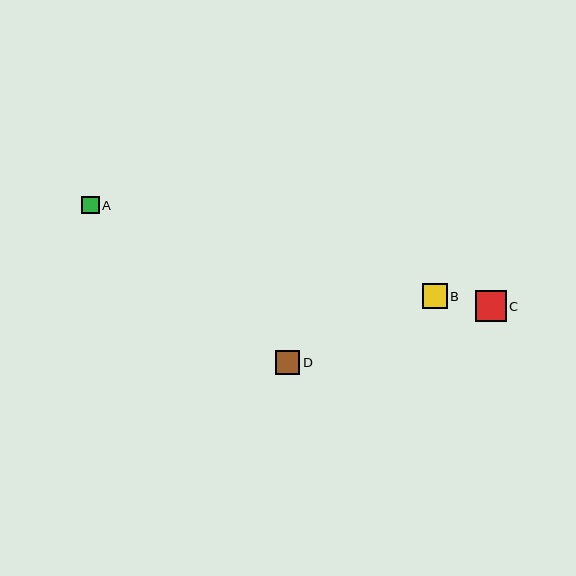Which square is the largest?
Square C is the largest with a size of approximately 31 pixels.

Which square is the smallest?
Square A is the smallest with a size of approximately 17 pixels.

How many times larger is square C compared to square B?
Square C is approximately 1.2 times the size of square B.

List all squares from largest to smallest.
From largest to smallest: C, B, D, A.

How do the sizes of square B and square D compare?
Square B and square D are approximately the same size.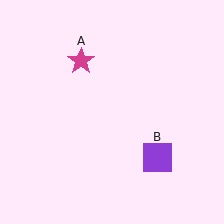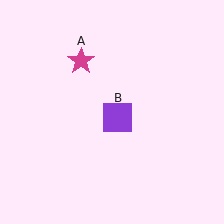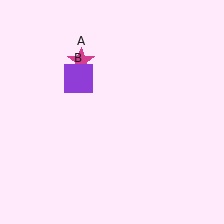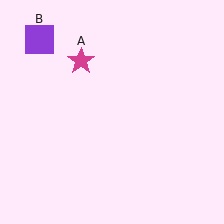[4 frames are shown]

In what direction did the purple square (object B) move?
The purple square (object B) moved up and to the left.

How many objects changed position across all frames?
1 object changed position: purple square (object B).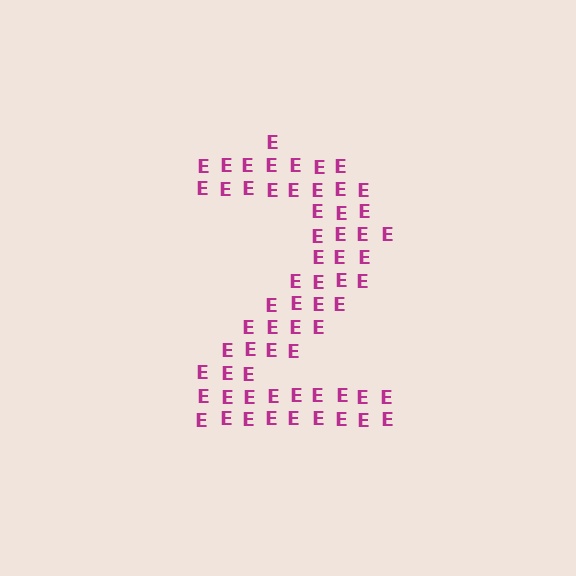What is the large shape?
The large shape is the digit 2.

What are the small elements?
The small elements are letter E's.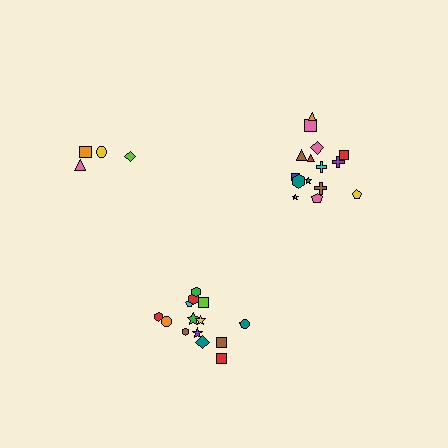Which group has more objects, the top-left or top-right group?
The top-right group.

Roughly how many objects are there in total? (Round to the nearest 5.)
Roughly 35 objects in total.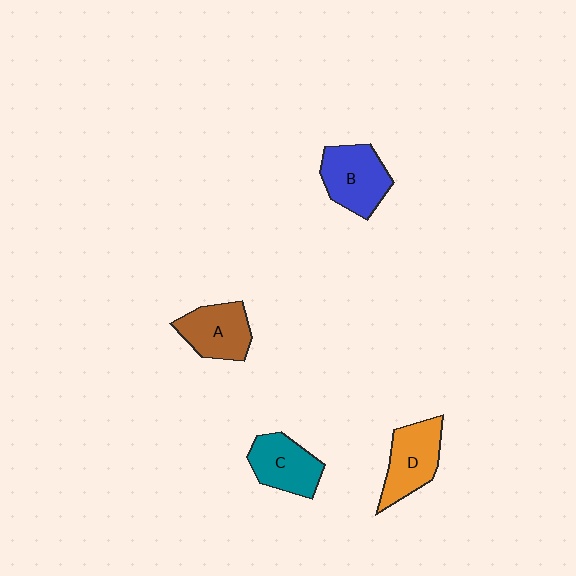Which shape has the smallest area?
Shape A (brown).